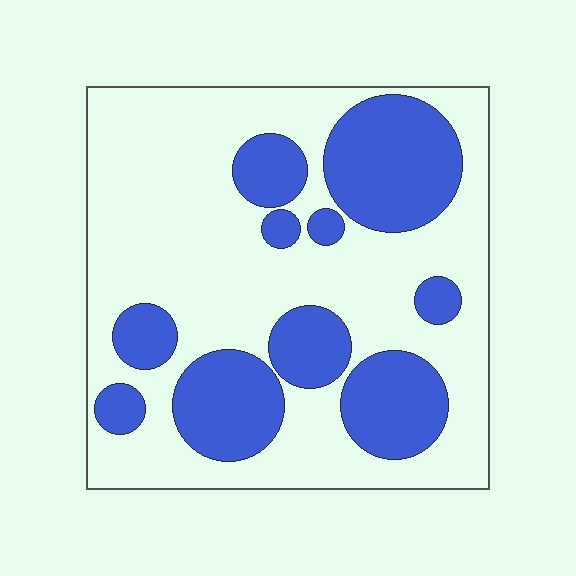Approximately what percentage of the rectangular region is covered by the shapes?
Approximately 35%.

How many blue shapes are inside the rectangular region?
10.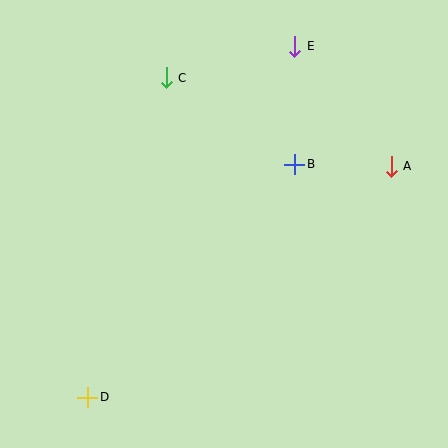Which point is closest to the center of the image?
Point B at (295, 164) is closest to the center.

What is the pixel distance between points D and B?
The distance between D and B is 312 pixels.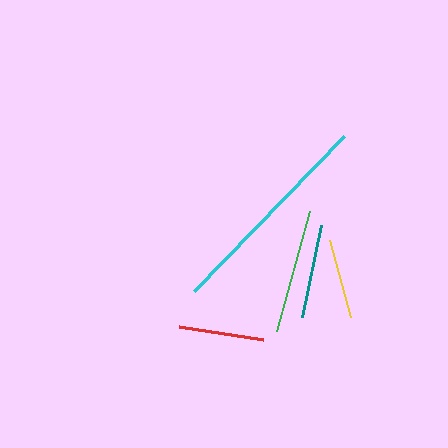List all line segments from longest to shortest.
From longest to shortest: cyan, green, teal, red, yellow.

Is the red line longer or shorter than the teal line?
The teal line is longer than the red line.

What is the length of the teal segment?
The teal segment is approximately 93 pixels long.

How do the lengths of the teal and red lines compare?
The teal and red lines are approximately the same length.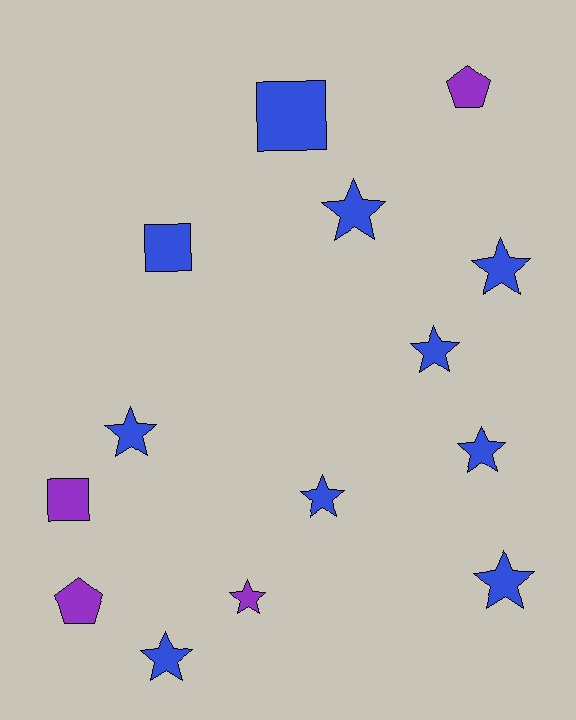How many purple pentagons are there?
There are 2 purple pentagons.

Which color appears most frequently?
Blue, with 10 objects.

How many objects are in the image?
There are 14 objects.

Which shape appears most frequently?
Star, with 9 objects.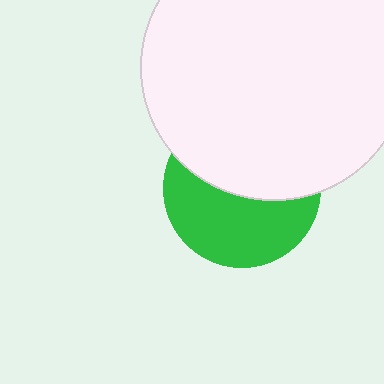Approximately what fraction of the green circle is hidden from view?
Roughly 50% of the green circle is hidden behind the white circle.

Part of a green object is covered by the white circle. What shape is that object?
It is a circle.